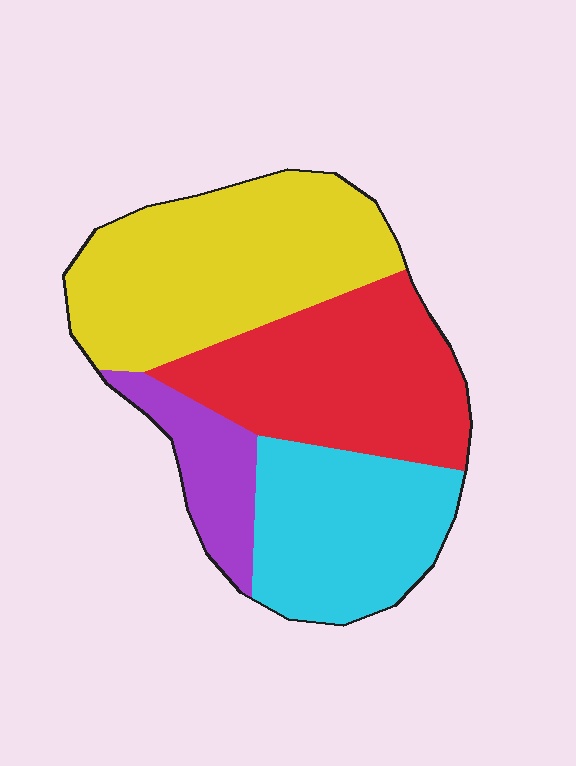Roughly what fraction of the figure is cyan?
Cyan covers about 25% of the figure.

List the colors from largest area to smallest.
From largest to smallest: yellow, red, cyan, purple.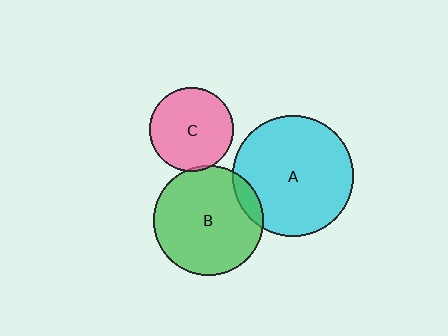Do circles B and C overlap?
Yes.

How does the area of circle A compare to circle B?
Approximately 1.2 times.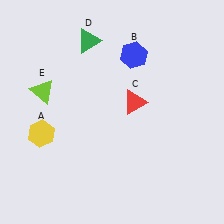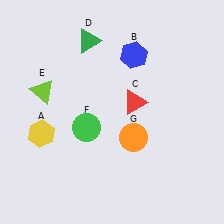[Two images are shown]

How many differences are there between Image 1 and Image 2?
There are 2 differences between the two images.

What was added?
A green circle (F), an orange circle (G) were added in Image 2.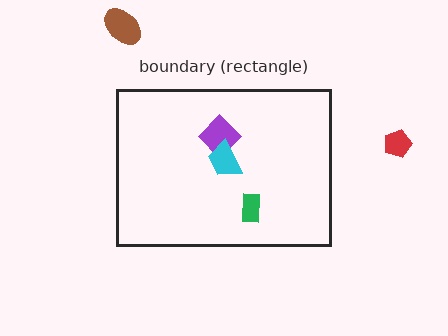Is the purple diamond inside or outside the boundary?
Inside.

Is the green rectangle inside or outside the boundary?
Inside.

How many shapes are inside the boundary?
3 inside, 2 outside.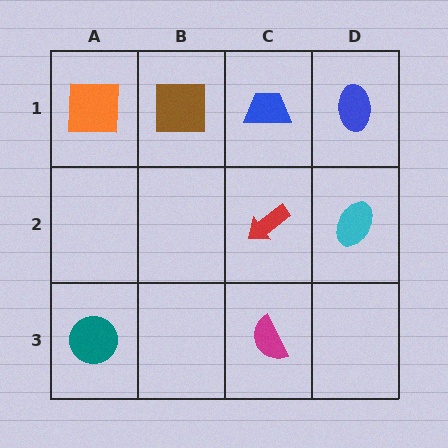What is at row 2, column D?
A cyan ellipse.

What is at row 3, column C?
A magenta semicircle.